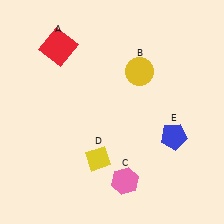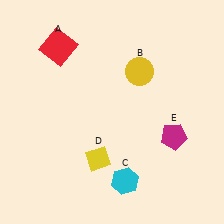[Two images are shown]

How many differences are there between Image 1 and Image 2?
There are 2 differences between the two images.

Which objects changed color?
C changed from pink to cyan. E changed from blue to magenta.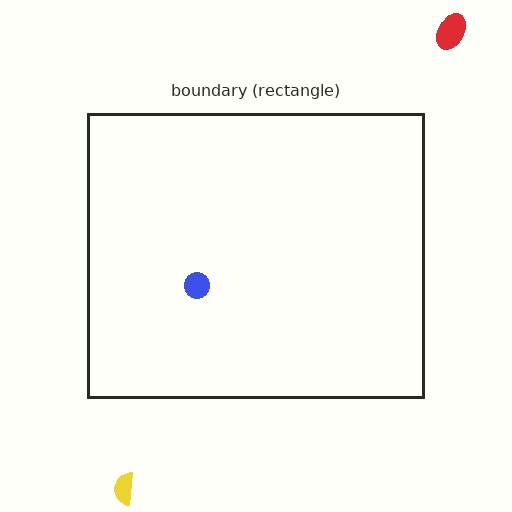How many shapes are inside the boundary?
1 inside, 2 outside.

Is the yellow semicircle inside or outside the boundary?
Outside.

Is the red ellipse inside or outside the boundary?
Outside.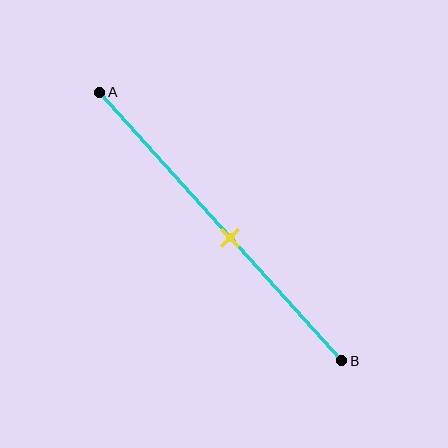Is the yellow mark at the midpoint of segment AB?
No, the mark is at about 55% from A, not at the 50% midpoint.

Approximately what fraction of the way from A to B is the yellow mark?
The yellow mark is approximately 55% of the way from A to B.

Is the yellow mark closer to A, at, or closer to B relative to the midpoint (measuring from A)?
The yellow mark is closer to point B than the midpoint of segment AB.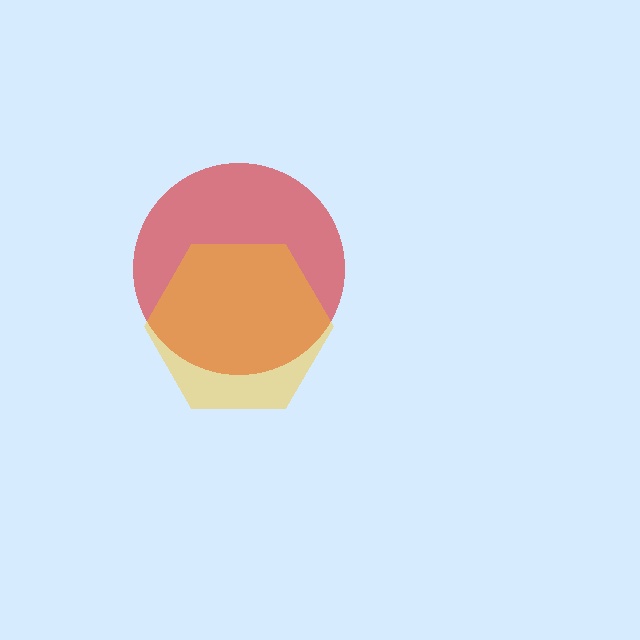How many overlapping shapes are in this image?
There are 2 overlapping shapes in the image.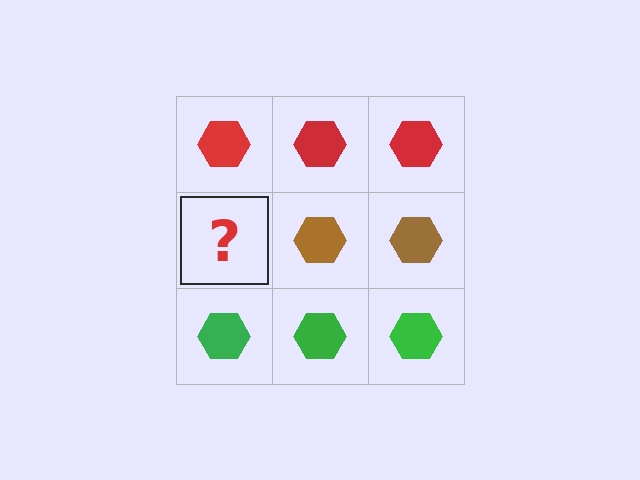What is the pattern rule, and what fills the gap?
The rule is that each row has a consistent color. The gap should be filled with a brown hexagon.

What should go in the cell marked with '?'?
The missing cell should contain a brown hexagon.